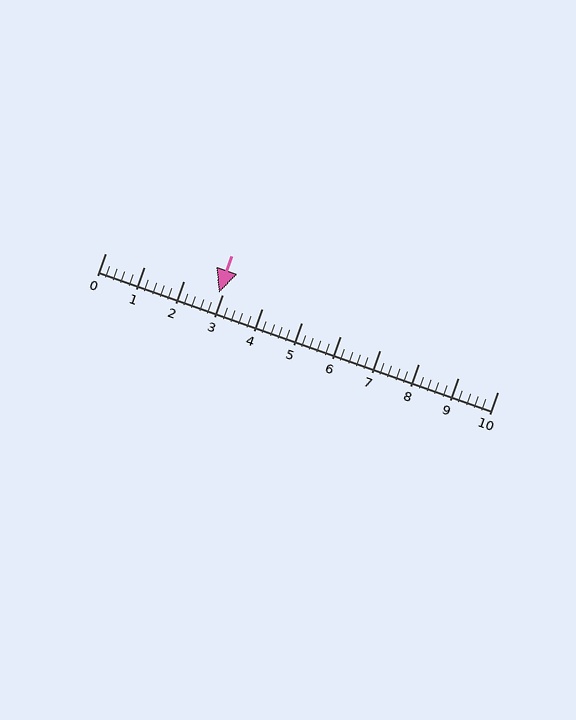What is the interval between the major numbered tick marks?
The major tick marks are spaced 1 units apart.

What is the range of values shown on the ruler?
The ruler shows values from 0 to 10.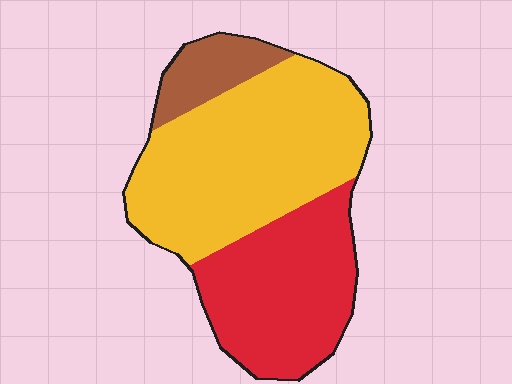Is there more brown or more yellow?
Yellow.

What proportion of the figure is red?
Red takes up between a third and a half of the figure.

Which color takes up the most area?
Yellow, at roughly 55%.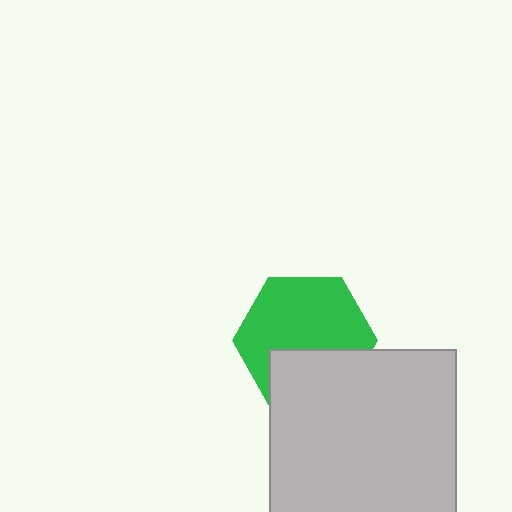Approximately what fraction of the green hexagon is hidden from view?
Roughly 35% of the green hexagon is hidden behind the light gray square.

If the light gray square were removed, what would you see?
You would see the complete green hexagon.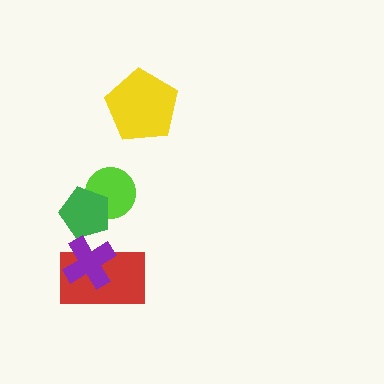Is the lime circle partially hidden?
Yes, it is partially covered by another shape.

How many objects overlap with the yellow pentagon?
0 objects overlap with the yellow pentagon.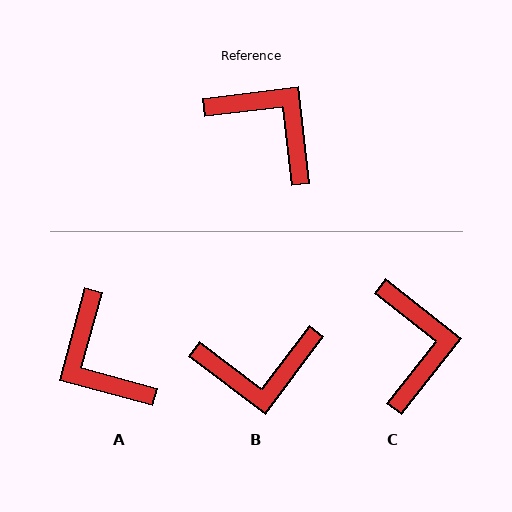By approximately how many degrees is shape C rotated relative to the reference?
Approximately 45 degrees clockwise.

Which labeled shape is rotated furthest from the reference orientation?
A, about 158 degrees away.